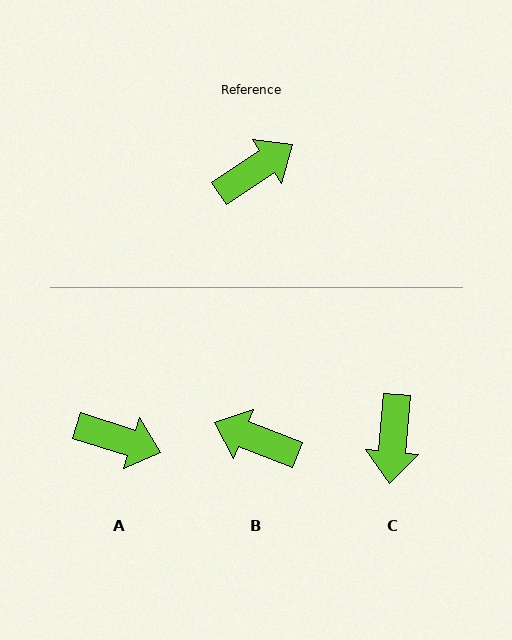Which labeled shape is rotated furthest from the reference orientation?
C, about 128 degrees away.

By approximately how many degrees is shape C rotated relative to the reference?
Approximately 128 degrees clockwise.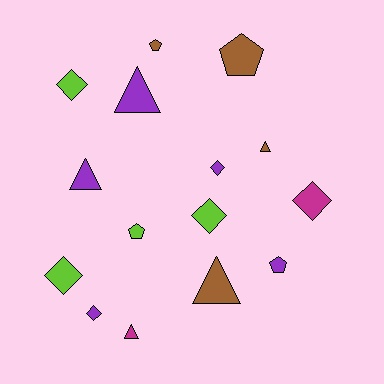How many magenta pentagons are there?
There are no magenta pentagons.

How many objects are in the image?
There are 15 objects.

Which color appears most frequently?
Purple, with 5 objects.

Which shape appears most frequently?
Diamond, with 6 objects.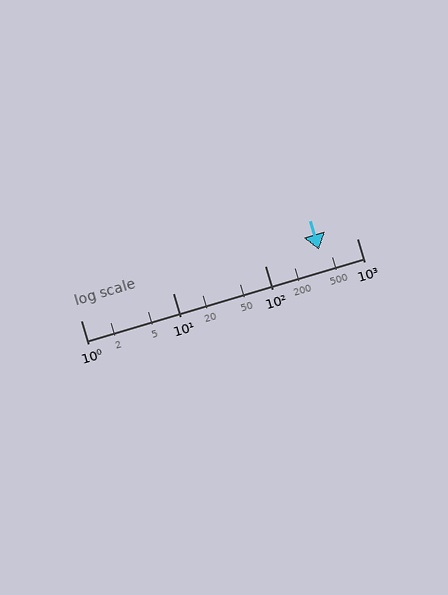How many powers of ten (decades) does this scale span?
The scale spans 3 decades, from 1 to 1000.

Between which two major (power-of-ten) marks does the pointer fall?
The pointer is between 100 and 1000.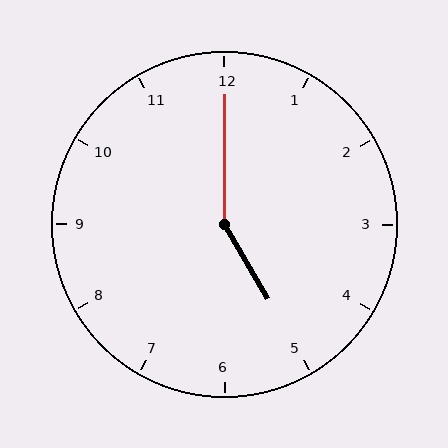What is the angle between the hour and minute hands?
Approximately 150 degrees.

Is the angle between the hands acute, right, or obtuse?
It is obtuse.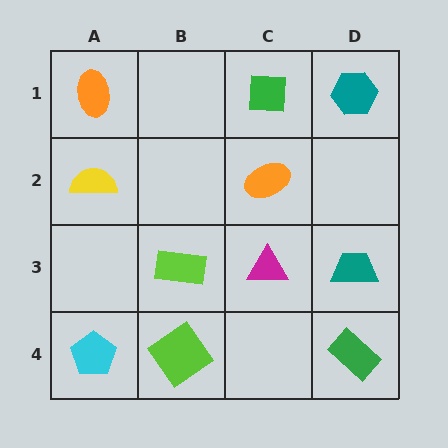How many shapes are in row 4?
3 shapes.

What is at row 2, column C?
An orange ellipse.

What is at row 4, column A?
A cyan pentagon.